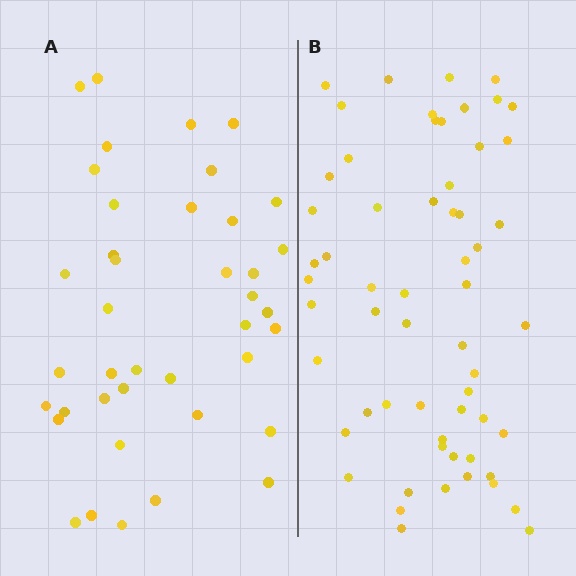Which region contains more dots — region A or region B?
Region B (the right region) has more dots.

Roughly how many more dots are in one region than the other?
Region B has approximately 20 more dots than region A.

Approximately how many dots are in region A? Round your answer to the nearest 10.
About 40 dots.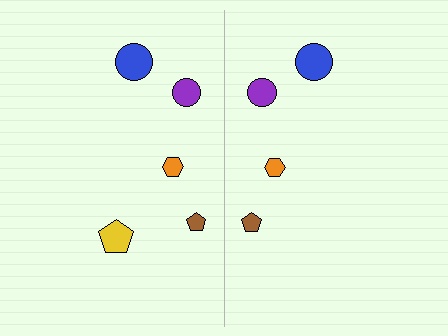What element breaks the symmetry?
A yellow pentagon is missing from the right side.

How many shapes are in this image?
There are 9 shapes in this image.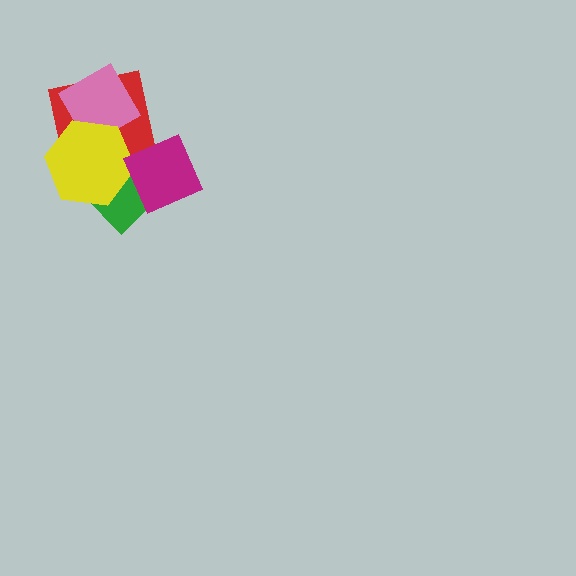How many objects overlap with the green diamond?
3 objects overlap with the green diamond.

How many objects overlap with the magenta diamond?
3 objects overlap with the magenta diamond.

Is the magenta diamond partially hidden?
No, no other shape covers it.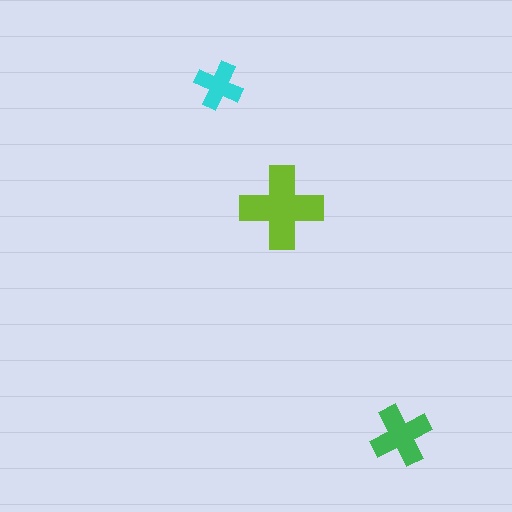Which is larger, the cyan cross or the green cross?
The green one.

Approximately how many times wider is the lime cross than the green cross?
About 1.5 times wider.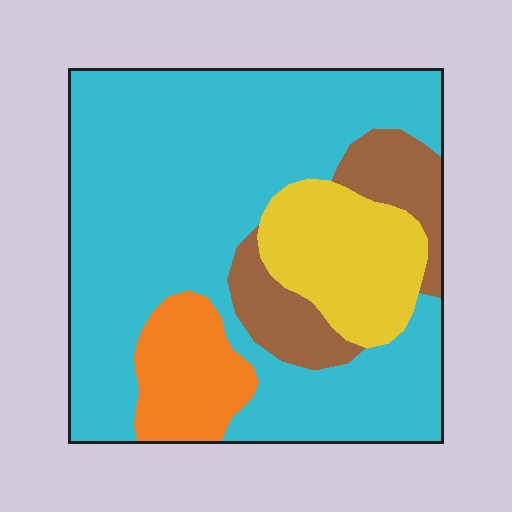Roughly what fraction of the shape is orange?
Orange covers about 10% of the shape.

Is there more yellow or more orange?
Yellow.